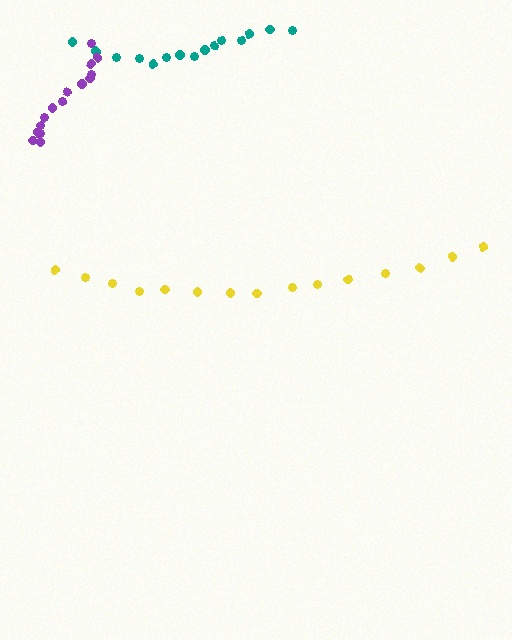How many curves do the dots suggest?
There are 3 distinct paths.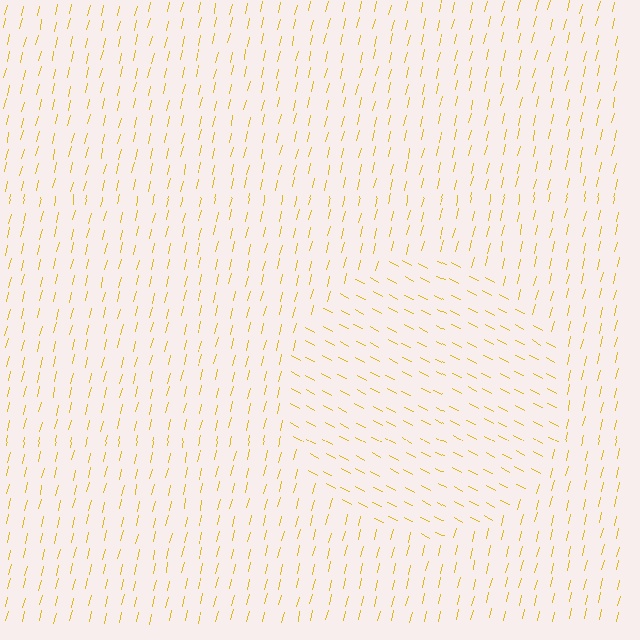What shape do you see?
I see a circle.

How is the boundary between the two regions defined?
The boundary is defined purely by a change in line orientation (approximately 75 degrees difference). All lines are the same color and thickness.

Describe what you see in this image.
The image is filled with small yellow line segments. A circle region in the image has lines oriented differently from the surrounding lines, creating a visible texture boundary.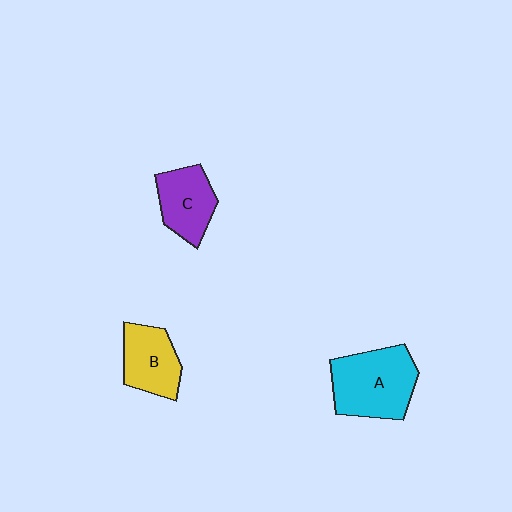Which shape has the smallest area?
Shape C (purple).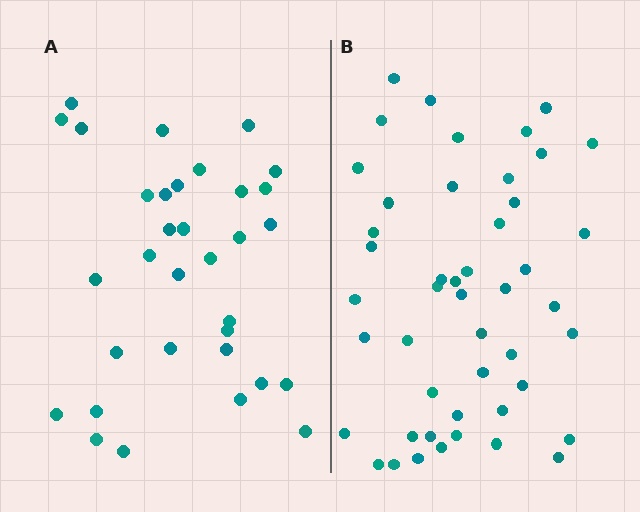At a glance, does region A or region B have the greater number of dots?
Region B (the right region) has more dots.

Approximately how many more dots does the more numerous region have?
Region B has approximately 15 more dots than region A.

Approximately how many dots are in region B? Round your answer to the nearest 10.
About 50 dots. (The exact count is 47, which rounds to 50.)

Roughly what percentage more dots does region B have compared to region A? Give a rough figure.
About 40% more.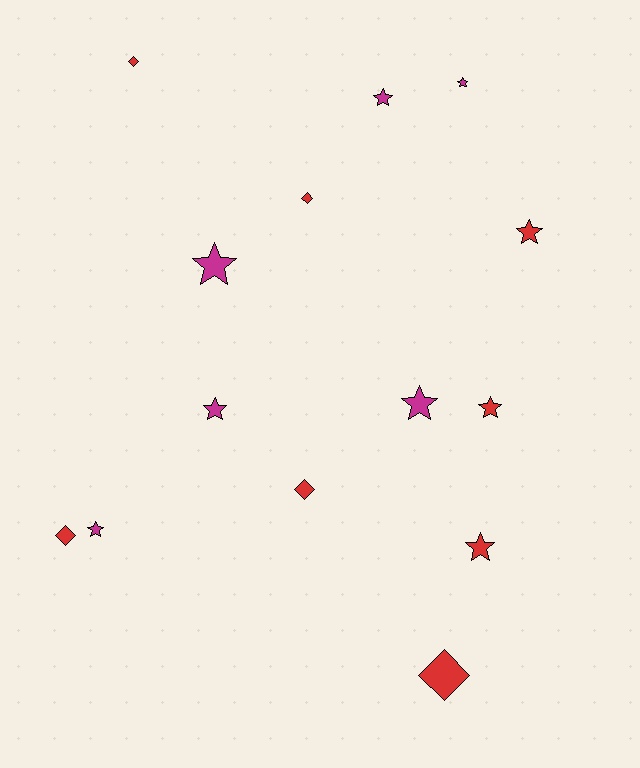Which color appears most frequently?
Red, with 8 objects.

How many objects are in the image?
There are 14 objects.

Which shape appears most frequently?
Star, with 9 objects.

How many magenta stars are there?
There are 6 magenta stars.